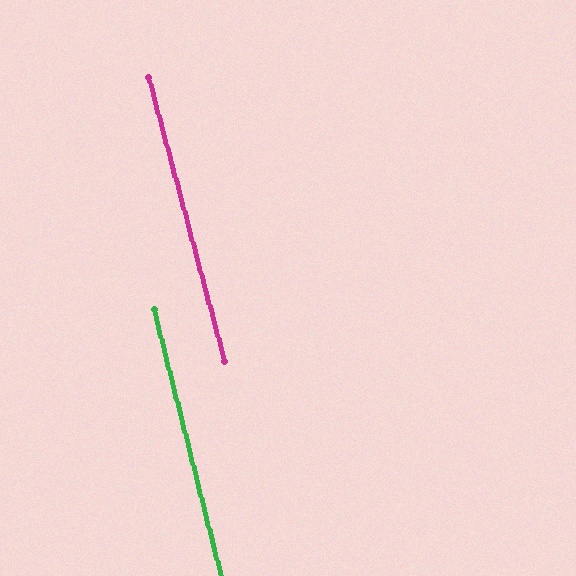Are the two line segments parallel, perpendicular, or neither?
Parallel — their directions differ by only 0.8°.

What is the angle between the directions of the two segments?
Approximately 1 degree.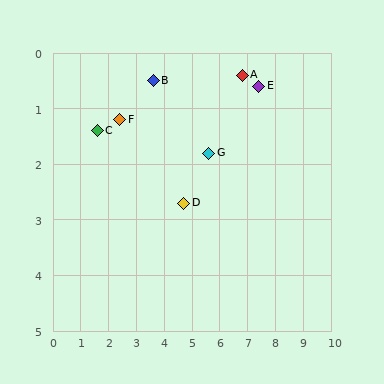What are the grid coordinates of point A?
Point A is at approximately (6.8, 0.4).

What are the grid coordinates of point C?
Point C is at approximately (1.6, 1.4).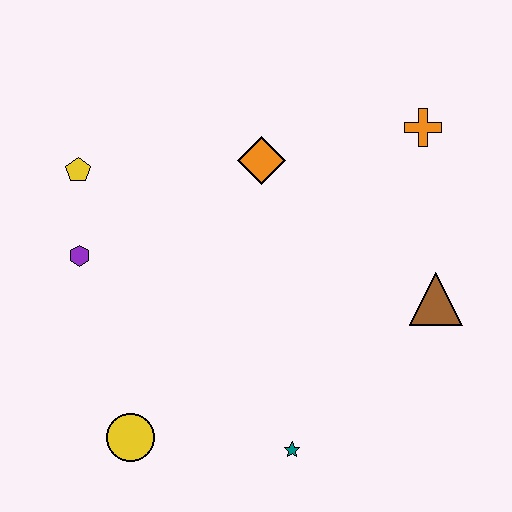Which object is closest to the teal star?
The yellow circle is closest to the teal star.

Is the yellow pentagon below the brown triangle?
No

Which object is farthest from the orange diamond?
The yellow circle is farthest from the orange diamond.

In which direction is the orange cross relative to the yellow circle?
The orange cross is above the yellow circle.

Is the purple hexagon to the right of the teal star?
No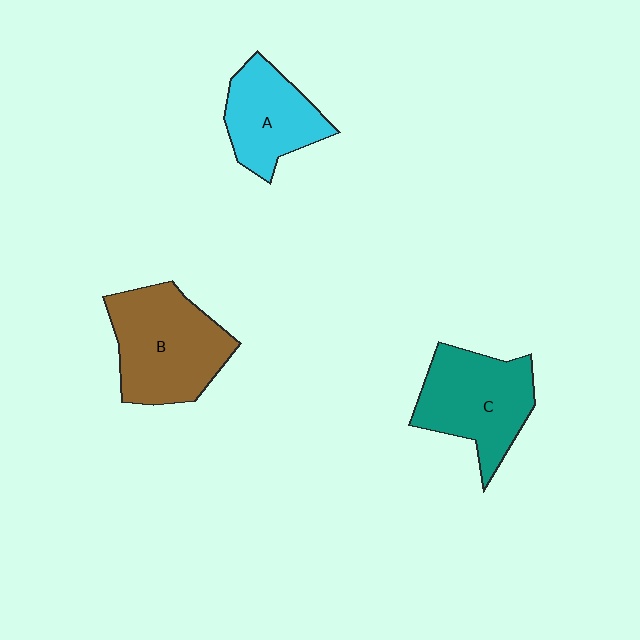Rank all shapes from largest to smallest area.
From largest to smallest: B (brown), C (teal), A (cyan).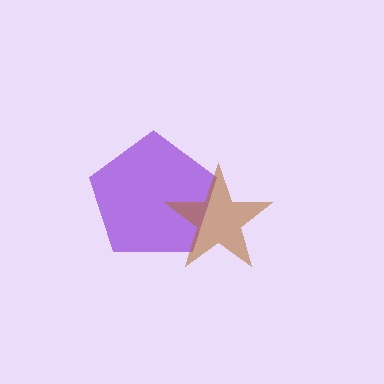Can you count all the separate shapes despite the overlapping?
Yes, there are 2 separate shapes.